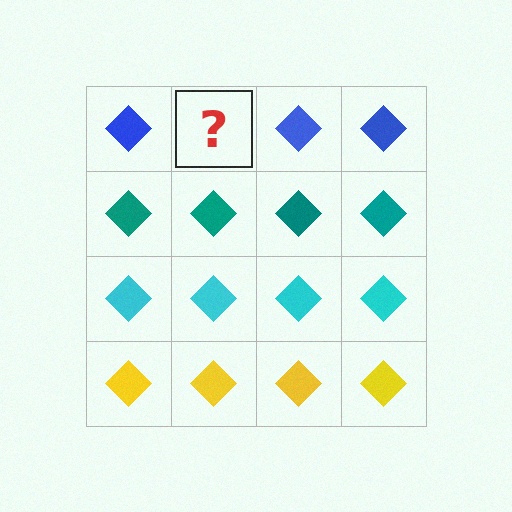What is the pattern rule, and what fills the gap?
The rule is that each row has a consistent color. The gap should be filled with a blue diamond.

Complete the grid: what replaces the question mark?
The question mark should be replaced with a blue diamond.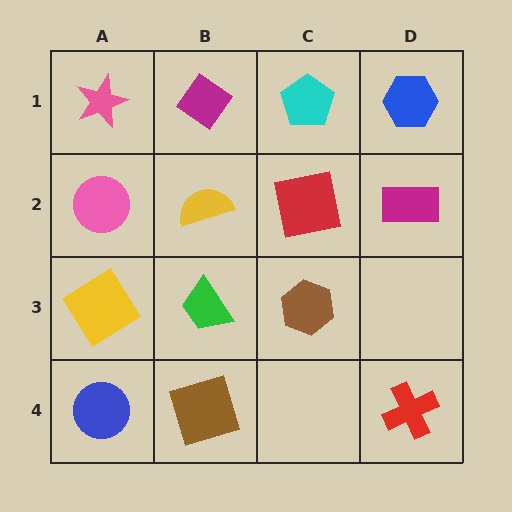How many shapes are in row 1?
4 shapes.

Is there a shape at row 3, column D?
No, that cell is empty.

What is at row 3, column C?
A brown hexagon.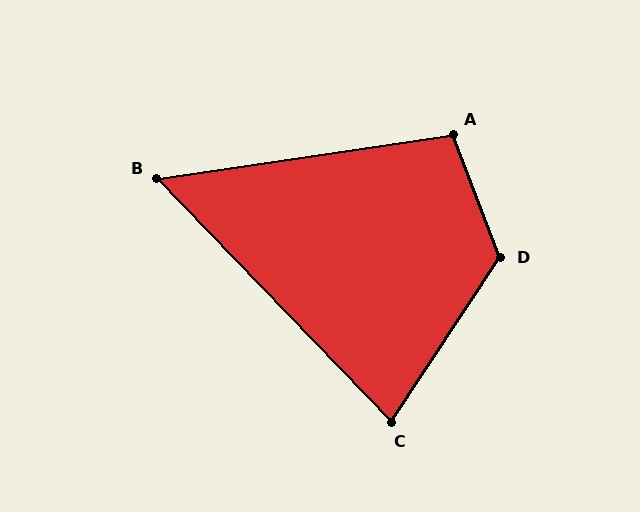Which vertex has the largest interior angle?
D, at approximately 125 degrees.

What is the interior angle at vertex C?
Approximately 78 degrees (acute).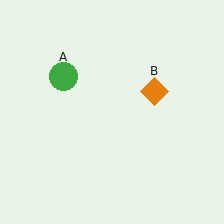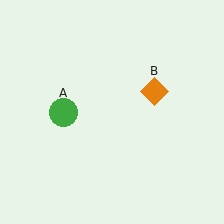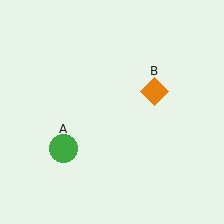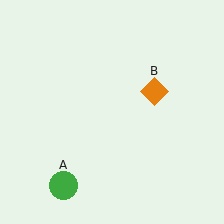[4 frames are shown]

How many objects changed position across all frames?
1 object changed position: green circle (object A).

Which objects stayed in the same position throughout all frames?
Orange diamond (object B) remained stationary.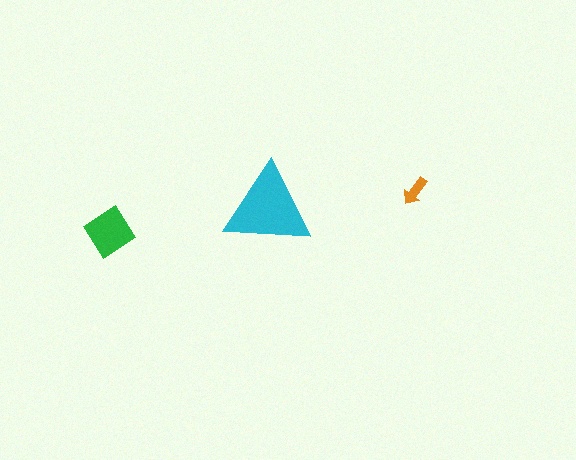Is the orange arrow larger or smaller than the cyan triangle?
Smaller.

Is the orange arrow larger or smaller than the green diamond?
Smaller.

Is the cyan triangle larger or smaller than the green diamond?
Larger.